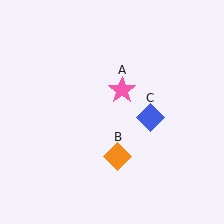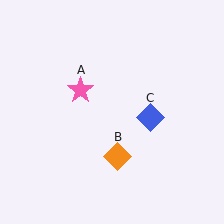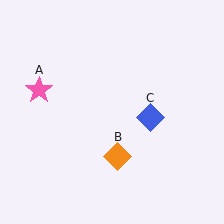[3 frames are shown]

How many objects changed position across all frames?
1 object changed position: pink star (object A).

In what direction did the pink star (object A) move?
The pink star (object A) moved left.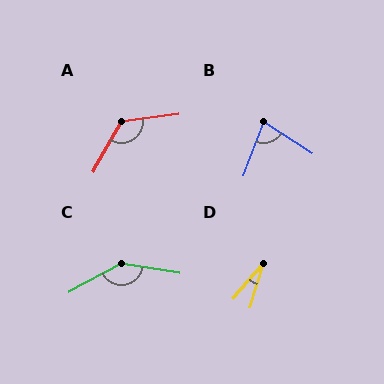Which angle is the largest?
C, at approximately 143 degrees.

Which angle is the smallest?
D, at approximately 23 degrees.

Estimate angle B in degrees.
Approximately 78 degrees.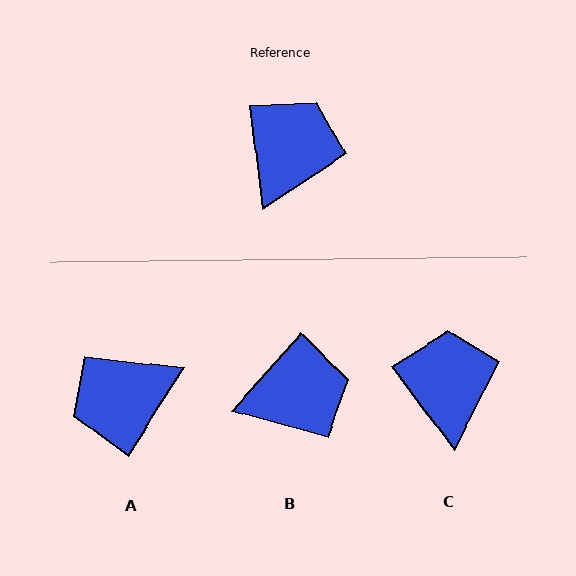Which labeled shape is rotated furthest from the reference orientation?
A, about 141 degrees away.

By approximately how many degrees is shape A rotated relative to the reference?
Approximately 141 degrees counter-clockwise.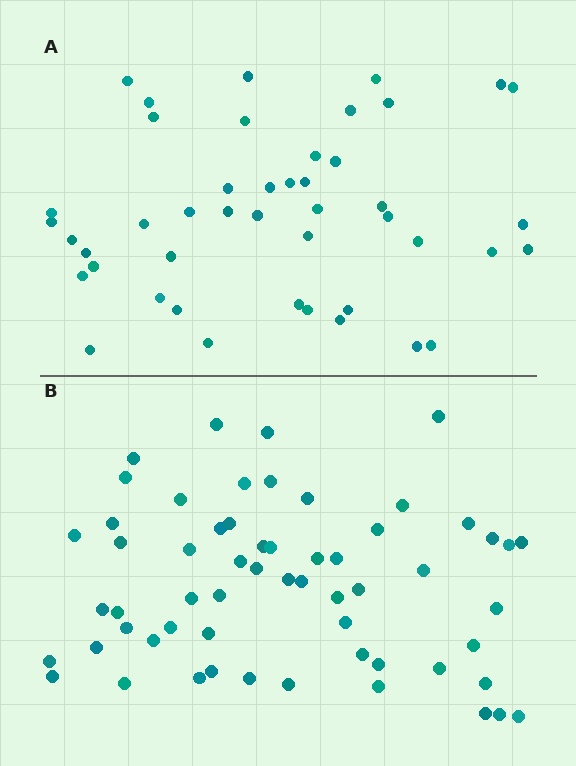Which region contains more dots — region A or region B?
Region B (the bottom region) has more dots.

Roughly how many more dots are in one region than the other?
Region B has approximately 15 more dots than region A.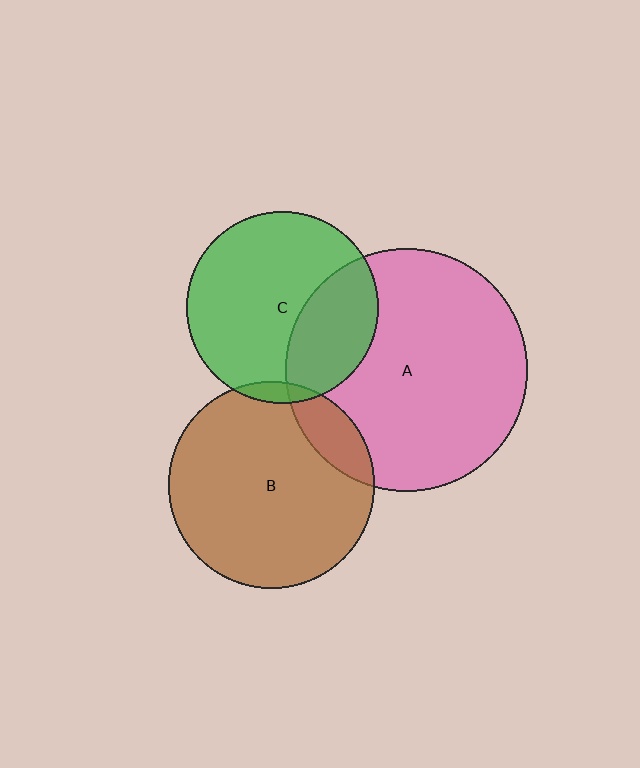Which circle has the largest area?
Circle A (pink).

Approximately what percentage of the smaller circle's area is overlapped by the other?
Approximately 15%.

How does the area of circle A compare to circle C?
Approximately 1.6 times.